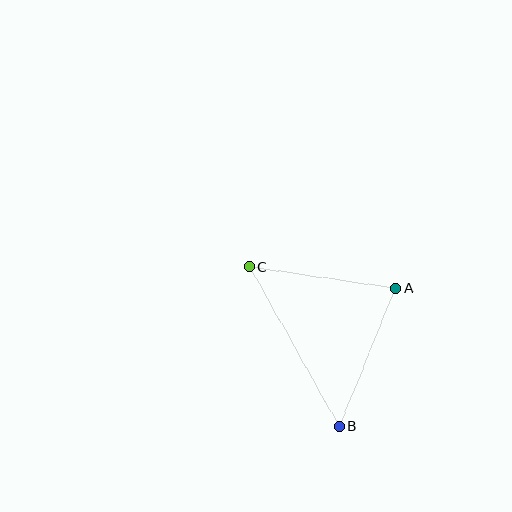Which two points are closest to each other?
Points A and C are closest to each other.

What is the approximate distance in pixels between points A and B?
The distance between A and B is approximately 149 pixels.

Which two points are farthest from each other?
Points B and C are farthest from each other.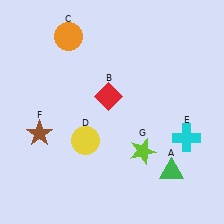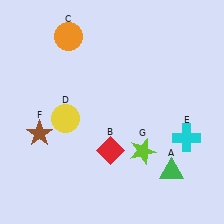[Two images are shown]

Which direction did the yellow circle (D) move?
The yellow circle (D) moved up.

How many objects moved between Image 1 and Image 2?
2 objects moved between the two images.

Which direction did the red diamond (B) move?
The red diamond (B) moved down.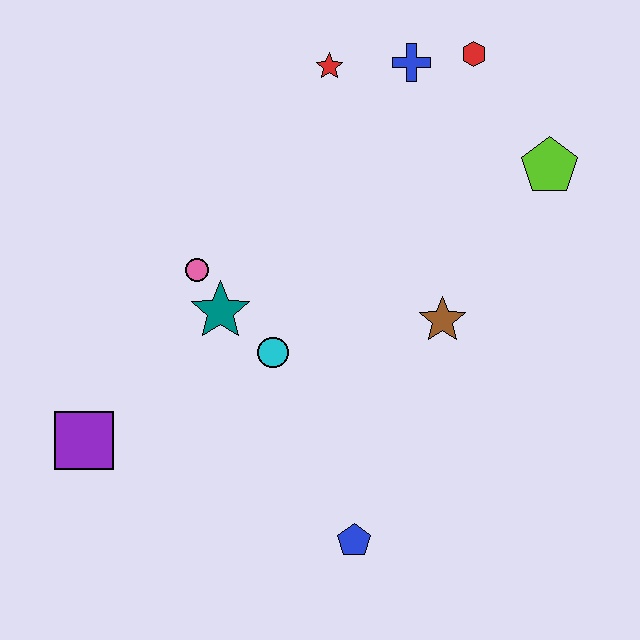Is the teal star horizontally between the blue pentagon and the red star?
No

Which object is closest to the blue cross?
The red hexagon is closest to the blue cross.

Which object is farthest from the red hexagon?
The purple square is farthest from the red hexagon.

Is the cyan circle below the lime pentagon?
Yes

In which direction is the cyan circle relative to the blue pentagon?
The cyan circle is above the blue pentagon.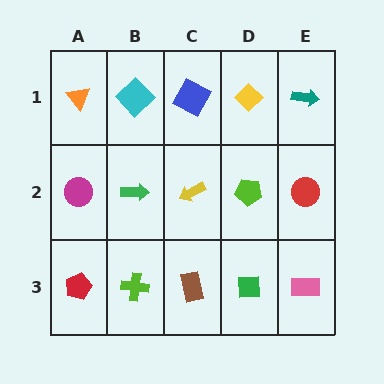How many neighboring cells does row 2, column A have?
3.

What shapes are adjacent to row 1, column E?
A red circle (row 2, column E), a yellow diamond (row 1, column D).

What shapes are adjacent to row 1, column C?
A yellow arrow (row 2, column C), a cyan diamond (row 1, column B), a yellow diamond (row 1, column D).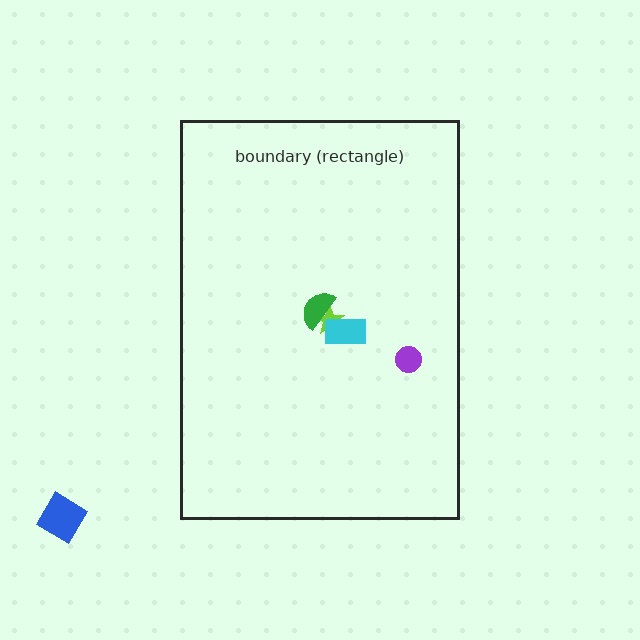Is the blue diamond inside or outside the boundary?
Outside.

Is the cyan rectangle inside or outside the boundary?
Inside.